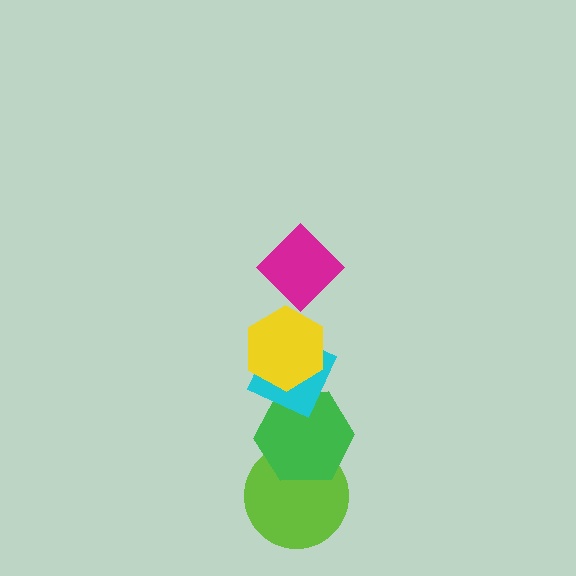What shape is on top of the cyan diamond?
The yellow hexagon is on top of the cyan diamond.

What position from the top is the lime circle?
The lime circle is 5th from the top.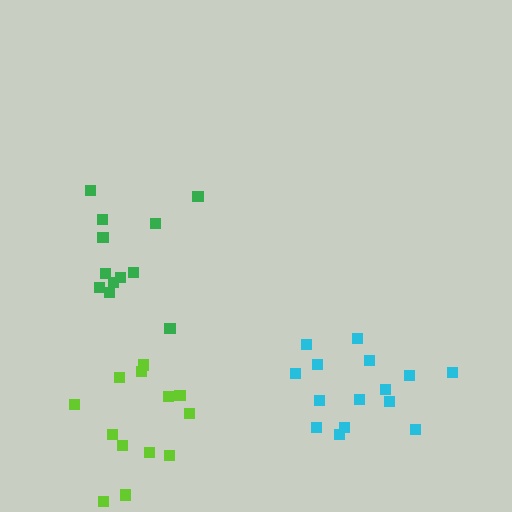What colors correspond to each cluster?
The clusters are colored: green, cyan, lime.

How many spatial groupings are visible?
There are 3 spatial groupings.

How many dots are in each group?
Group 1: 12 dots, Group 2: 15 dots, Group 3: 13 dots (40 total).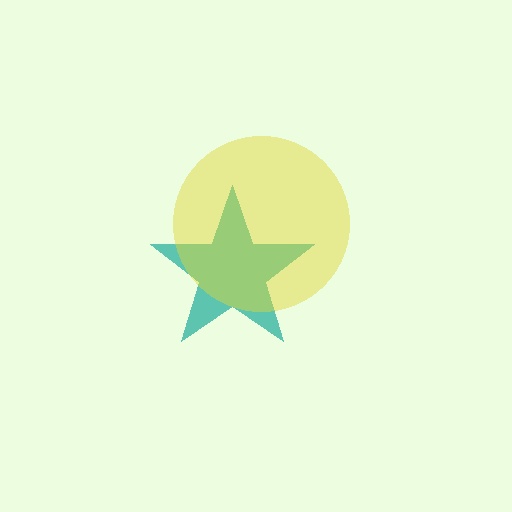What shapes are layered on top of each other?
The layered shapes are: a teal star, a yellow circle.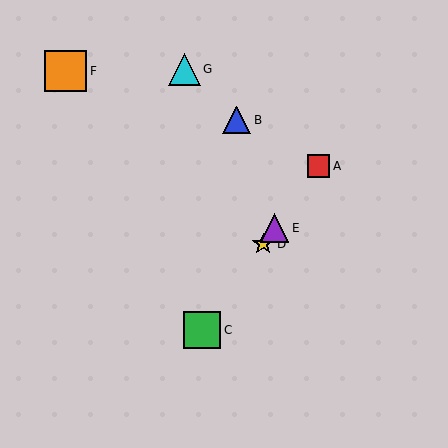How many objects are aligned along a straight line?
4 objects (A, C, D, E) are aligned along a straight line.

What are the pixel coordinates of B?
Object B is at (237, 120).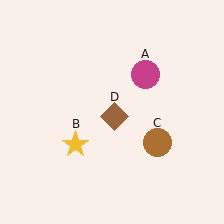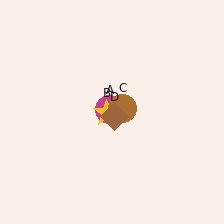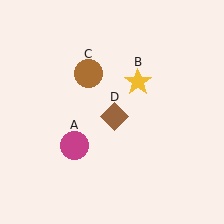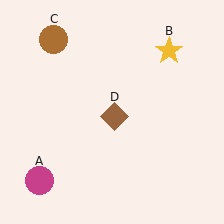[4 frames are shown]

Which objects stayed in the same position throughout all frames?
Brown diamond (object D) remained stationary.